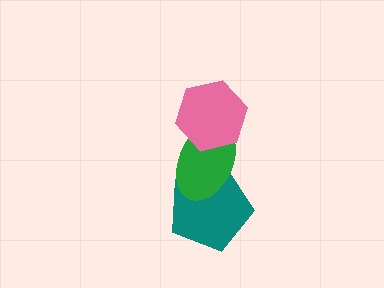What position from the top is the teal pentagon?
The teal pentagon is 3rd from the top.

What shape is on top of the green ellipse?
The pink hexagon is on top of the green ellipse.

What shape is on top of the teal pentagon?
The green ellipse is on top of the teal pentagon.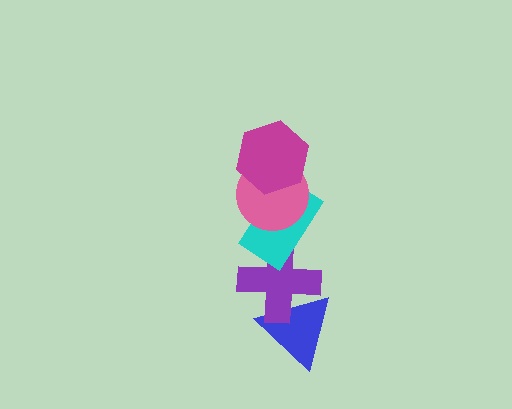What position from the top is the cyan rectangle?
The cyan rectangle is 3rd from the top.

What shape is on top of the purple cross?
The cyan rectangle is on top of the purple cross.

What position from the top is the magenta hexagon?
The magenta hexagon is 1st from the top.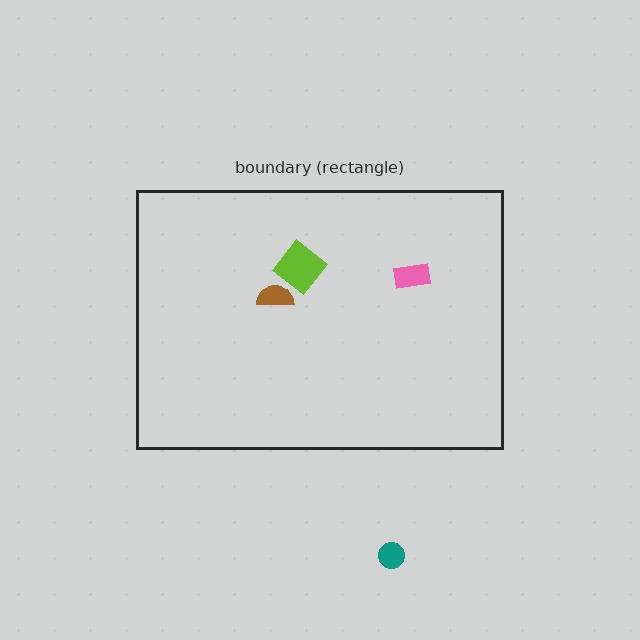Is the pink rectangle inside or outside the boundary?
Inside.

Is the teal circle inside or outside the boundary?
Outside.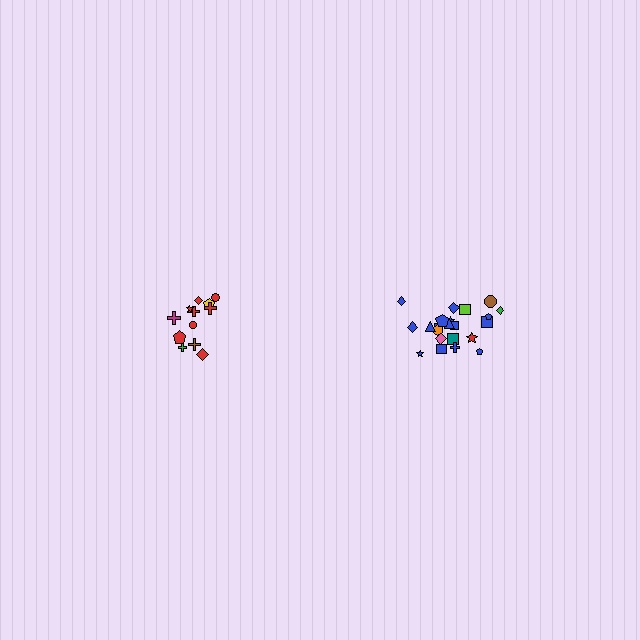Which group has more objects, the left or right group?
The right group.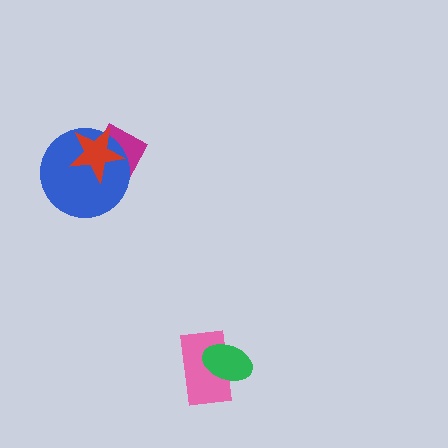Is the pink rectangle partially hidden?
Yes, it is partially covered by another shape.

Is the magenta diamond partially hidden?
Yes, it is partially covered by another shape.